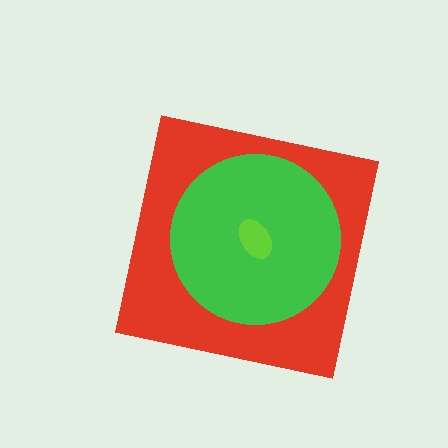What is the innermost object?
The lime ellipse.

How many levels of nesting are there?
3.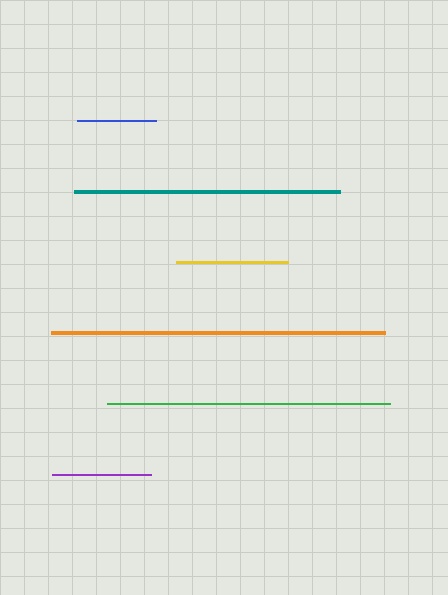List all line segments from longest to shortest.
From longest to shortest: orange, green, teal, yellow, purple, blue.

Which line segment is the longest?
The orange line is the longest at approximately 334 pixels.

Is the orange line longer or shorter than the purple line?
The orange line is longer than the purple line.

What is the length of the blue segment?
The blue segment is approximately 79 pixels long.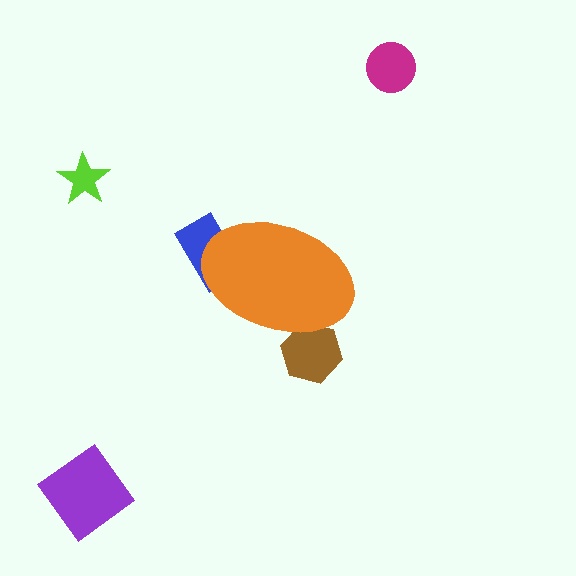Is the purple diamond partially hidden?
No, the purple diamond is fully visible.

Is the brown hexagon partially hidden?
Yes, the brown hexagon is partially hidden behind the orange ellipse.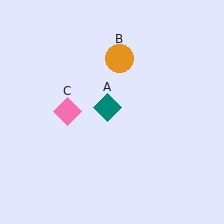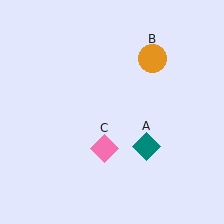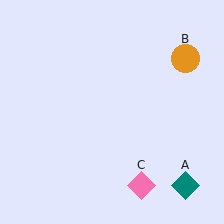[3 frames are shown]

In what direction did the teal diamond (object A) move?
The teal diamond (object A) moved down and to the right.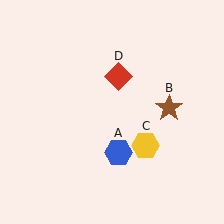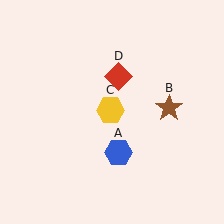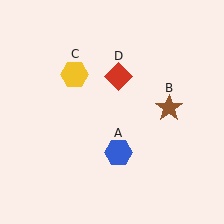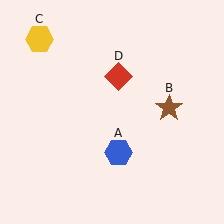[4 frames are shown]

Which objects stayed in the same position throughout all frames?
Blue hexagon (object A) and brown star (object B) and red diamond (object D) remained stationary.